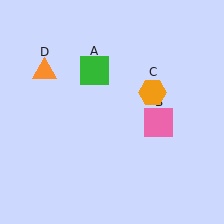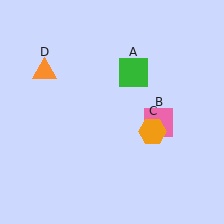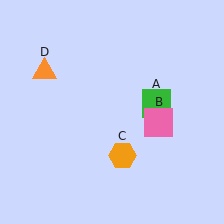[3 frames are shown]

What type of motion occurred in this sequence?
The green square (object A), orange hexagon (object C) rotated clockwise around the center of the scene.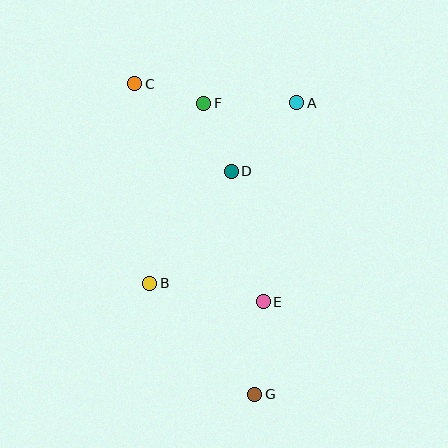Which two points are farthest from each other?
Points C and G are farthest from each other.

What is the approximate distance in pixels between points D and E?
The distance between D and E is approximately 134 pixels.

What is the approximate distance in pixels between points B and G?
The distance between B and G is approximately 153 pixels.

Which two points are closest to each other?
Points C and F are closest to each other.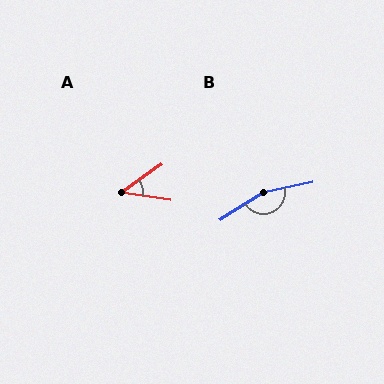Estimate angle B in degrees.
Approximately 159 degrees.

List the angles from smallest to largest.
A (43°), B (159°).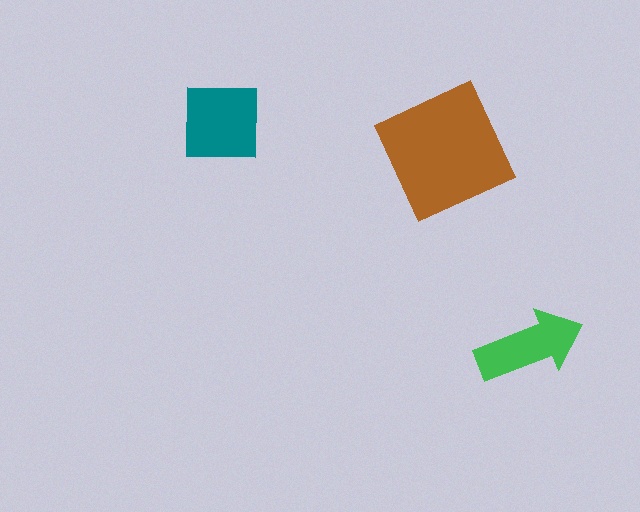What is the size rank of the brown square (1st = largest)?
1st.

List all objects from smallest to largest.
The green arrow, the teal square, the brown square.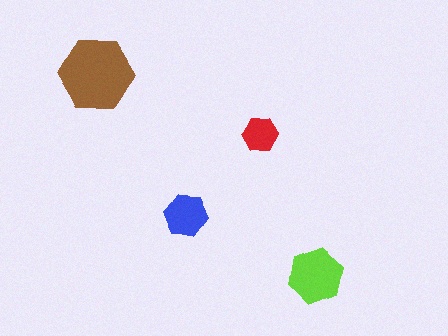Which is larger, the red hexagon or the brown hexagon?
The brown one.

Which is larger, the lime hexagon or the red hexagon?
The lime one.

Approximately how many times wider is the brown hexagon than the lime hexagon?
About 1.5 times wider.